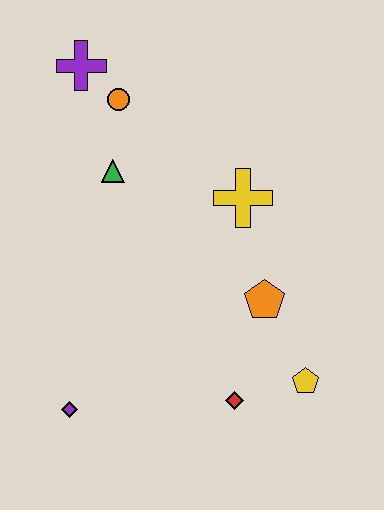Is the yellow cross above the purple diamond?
Yes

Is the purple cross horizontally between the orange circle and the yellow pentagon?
No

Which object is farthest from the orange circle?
The yellow pentagon is farthest from the orange circle.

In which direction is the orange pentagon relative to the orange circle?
The orange pentagon is below the orange circle.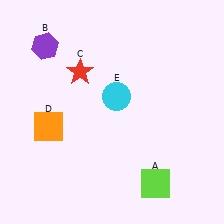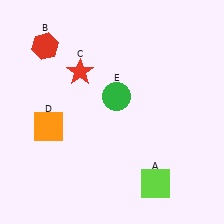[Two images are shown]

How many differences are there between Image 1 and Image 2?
There are 2 differences between the two images.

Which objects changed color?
B changed from purple to red. E changed from cyan to green.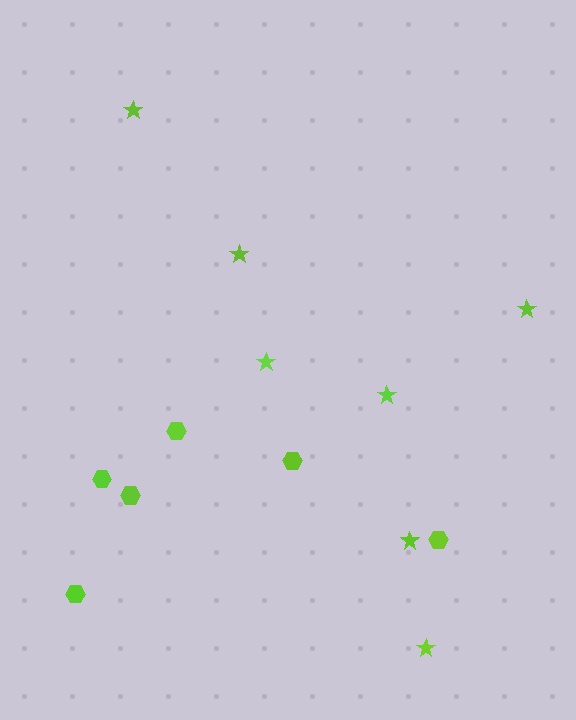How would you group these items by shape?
There are 2 groups: one group of stars (7) and one group of hexagons (6).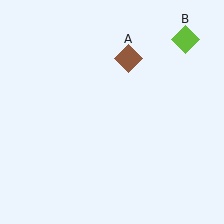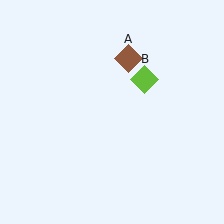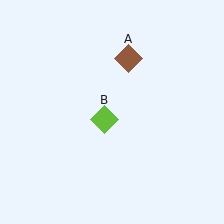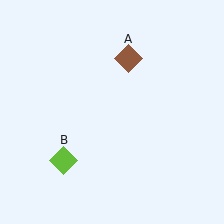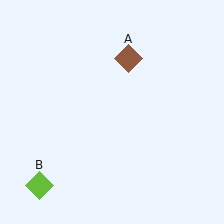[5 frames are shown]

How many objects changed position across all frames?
1 object changed position: lime diamond (object B).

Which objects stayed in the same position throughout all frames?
Brown diamond (object A) remained stationary.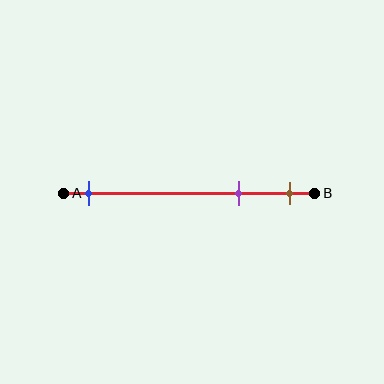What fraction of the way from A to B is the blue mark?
The blue mark is approximately 10% (0.1) of the way from A to B.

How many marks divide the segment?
There are 3 marks dividing the segment.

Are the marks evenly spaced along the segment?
No, the marks are not evenly spaced.